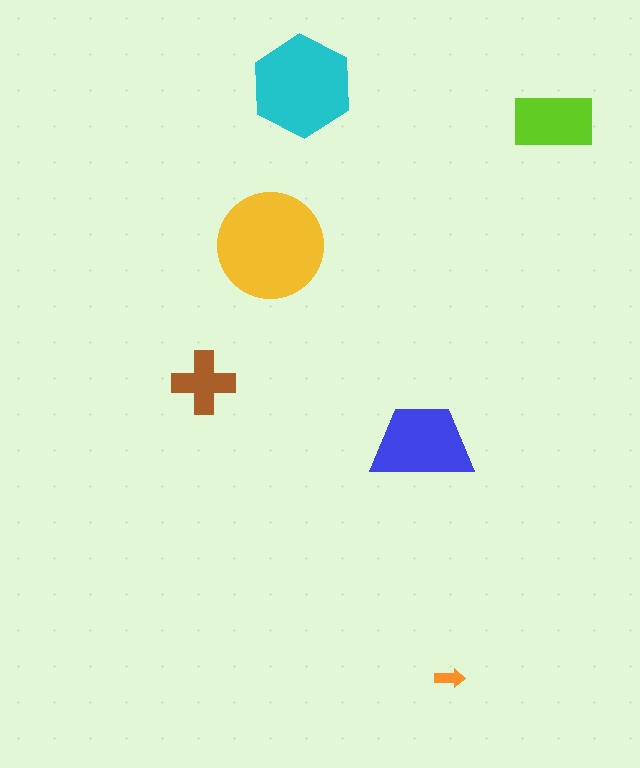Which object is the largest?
The yellow circle.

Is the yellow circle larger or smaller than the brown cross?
Larger.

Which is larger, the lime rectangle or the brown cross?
The lime rectangle.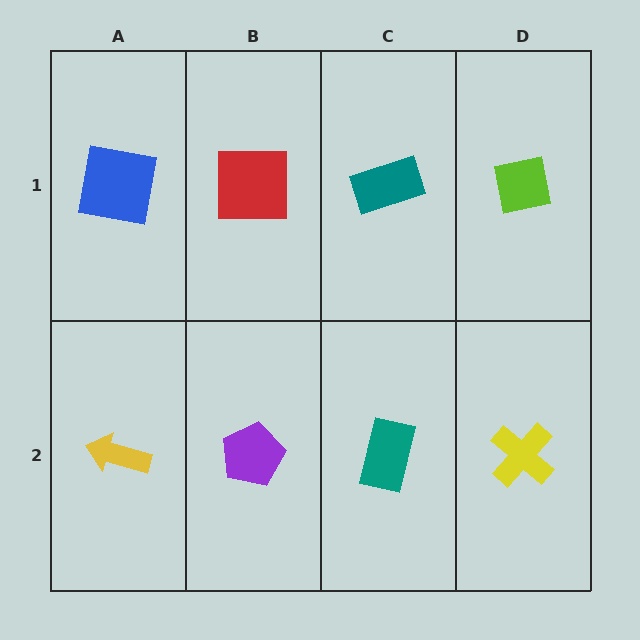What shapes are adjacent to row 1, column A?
A yellow arrow (row 2, column A), a red square (row 1, column B).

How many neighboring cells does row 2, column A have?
2.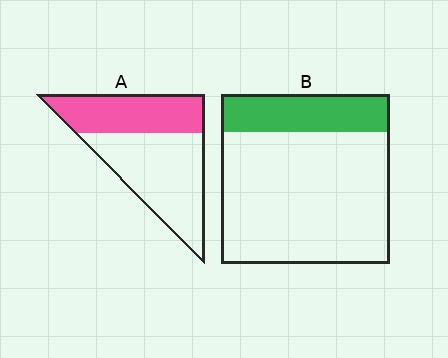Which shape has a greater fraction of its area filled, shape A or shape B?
Shape A.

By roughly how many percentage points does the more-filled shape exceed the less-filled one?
By roughly 20 percentage points (A over B).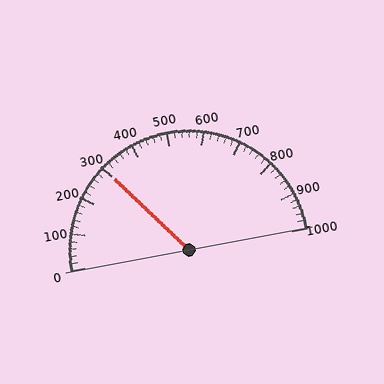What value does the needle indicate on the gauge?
The needle indicates approximately 300.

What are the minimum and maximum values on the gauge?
The gauge ranges from 0 to 1000.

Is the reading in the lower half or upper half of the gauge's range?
The reading is in the lower half of the range (0 to 1000).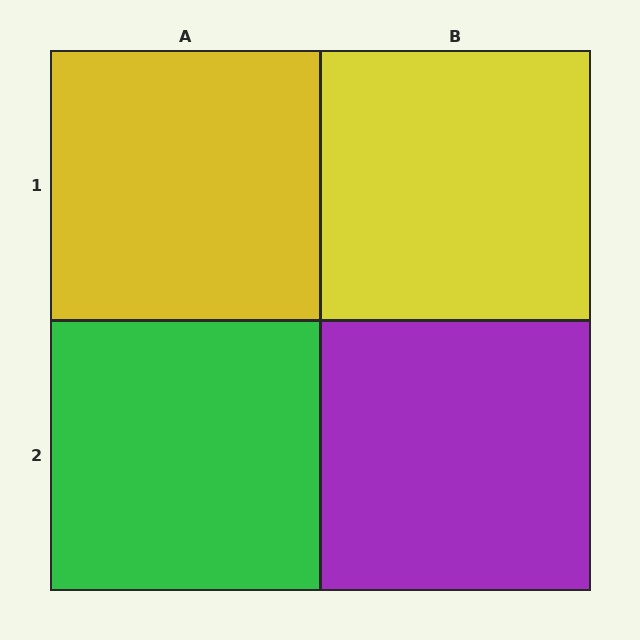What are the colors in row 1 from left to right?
Yellow, yellow.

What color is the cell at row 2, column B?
Purple.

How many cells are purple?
1 cell is purple.